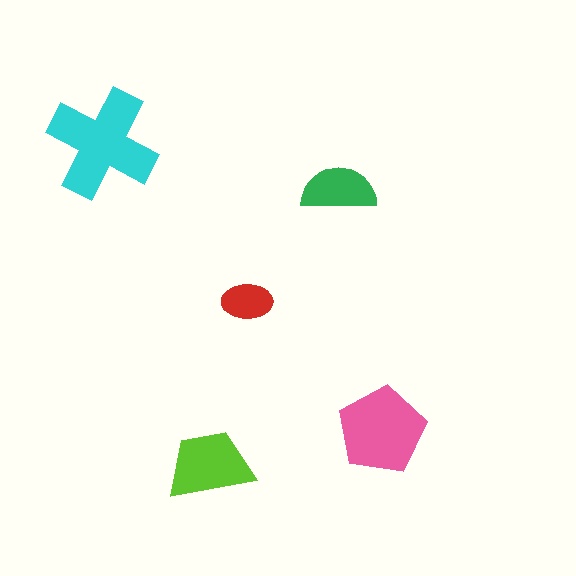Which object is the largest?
The cyan cross.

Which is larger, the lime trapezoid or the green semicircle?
The lime trapezoid.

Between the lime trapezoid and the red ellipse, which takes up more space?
The lime trapezoid.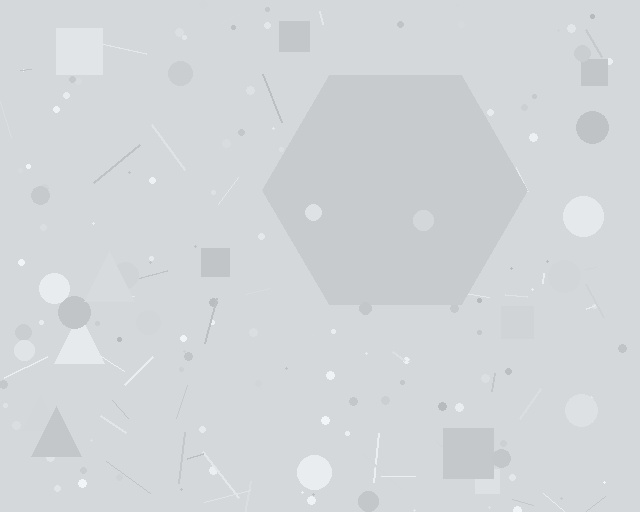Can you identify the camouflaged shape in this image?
The camouflaged shape is a hexagon.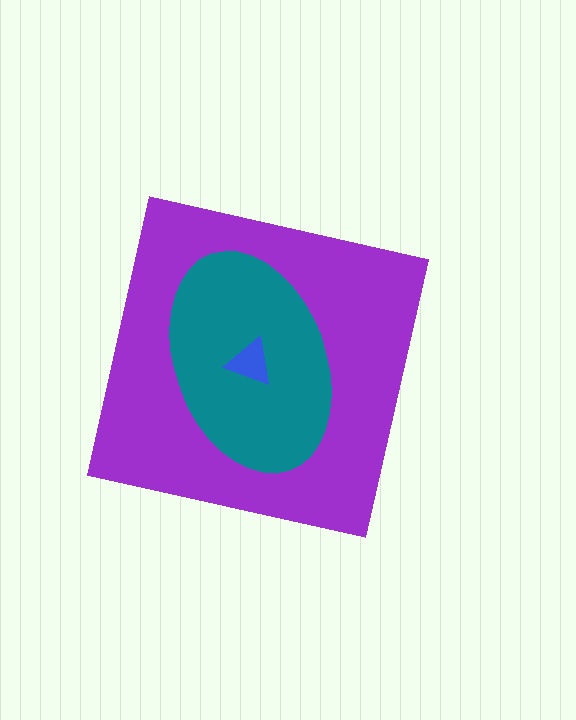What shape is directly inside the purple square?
The teal ellipse.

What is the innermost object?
The blue triangle.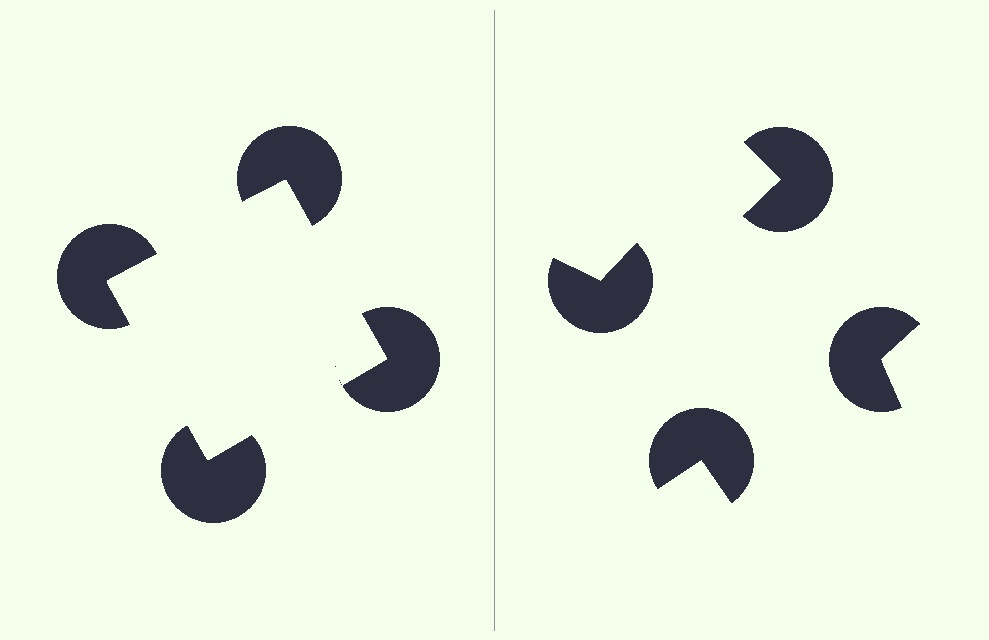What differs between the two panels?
The pac-man discs are positioned identically on both sides; only the wedge orientations differ. On the left they align to a square; on the right they are misaligned.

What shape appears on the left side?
An illusory square.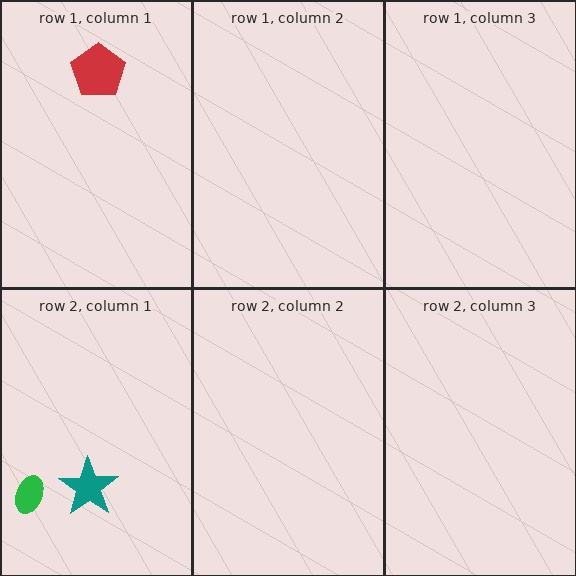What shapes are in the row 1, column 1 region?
The red pentagon.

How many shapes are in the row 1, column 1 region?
1.